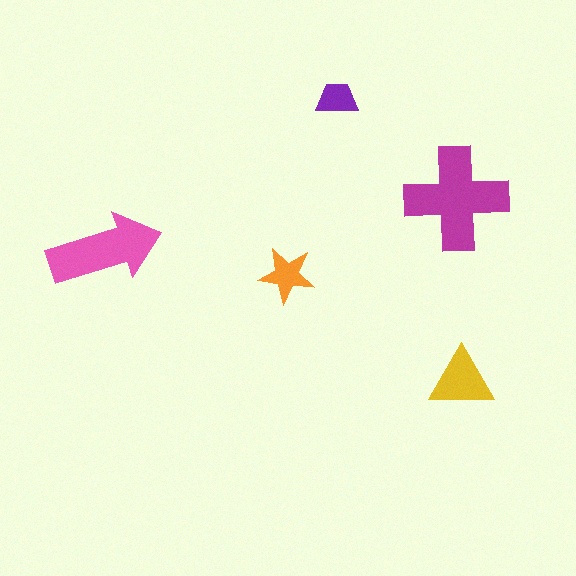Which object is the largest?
The magenta cross.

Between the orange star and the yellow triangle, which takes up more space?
The yellow triangle.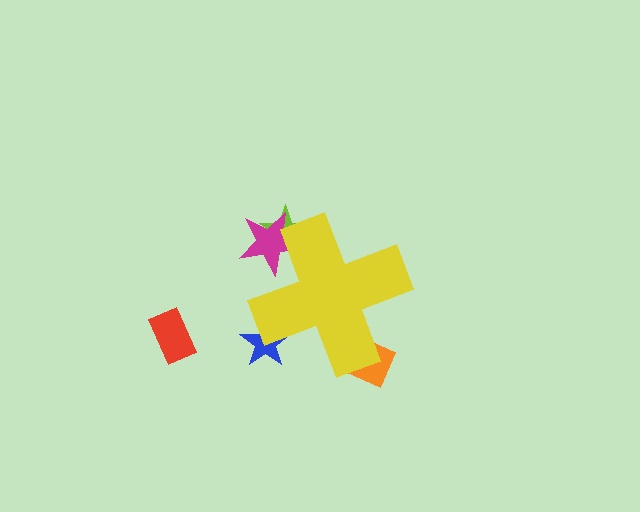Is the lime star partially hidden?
Yes, the lime star is partially hidden behind the yellow cross.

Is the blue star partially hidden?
Yes, the blue star is partially hidden behind the yellow cross.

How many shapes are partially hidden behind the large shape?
4 shapes are partially hidden.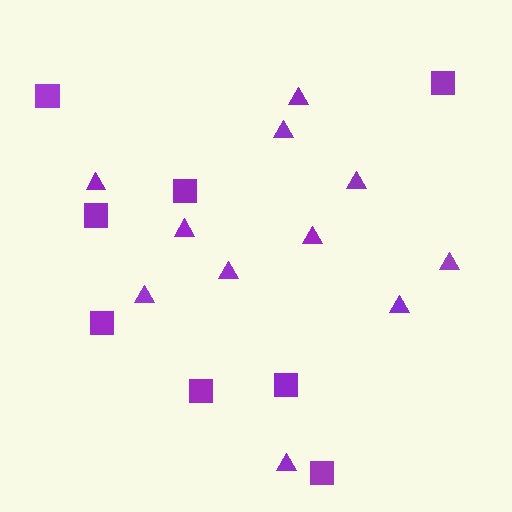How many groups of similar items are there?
There are 2 groups: one group of triangles (11) and one group of squares (8).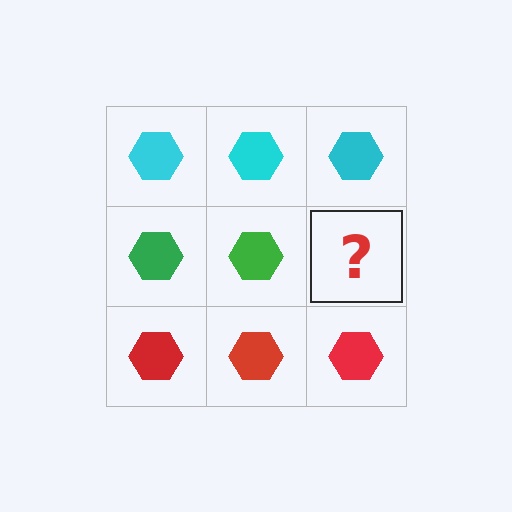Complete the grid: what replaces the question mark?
The question mark should be replaced with a green hexagon.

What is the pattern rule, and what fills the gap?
The rule is that each row has a consistent color. The gap should be filled with a green hexagon.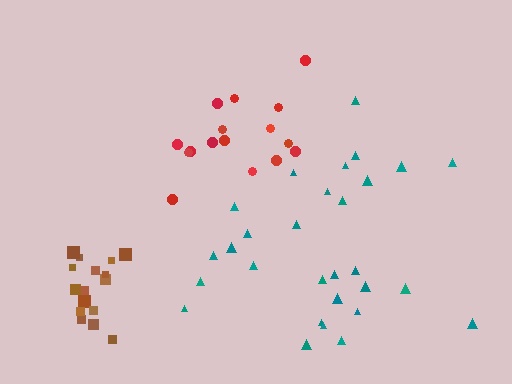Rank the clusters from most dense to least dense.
brown, red, teal.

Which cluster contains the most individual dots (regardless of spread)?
Teal (29).